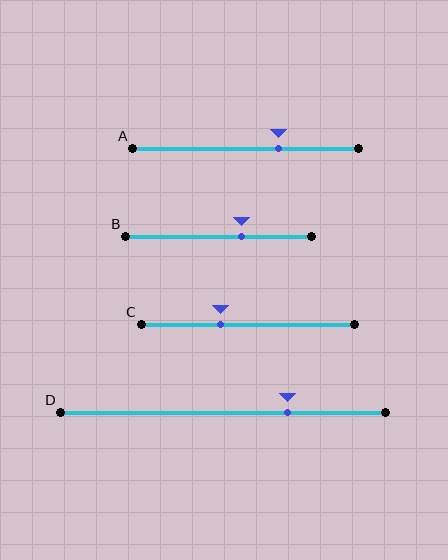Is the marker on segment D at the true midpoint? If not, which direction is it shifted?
No, the marker on segment D is shifted to the right by about 20% of the segment length.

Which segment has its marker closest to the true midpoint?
Segment B has its marker closest to the true midpoint.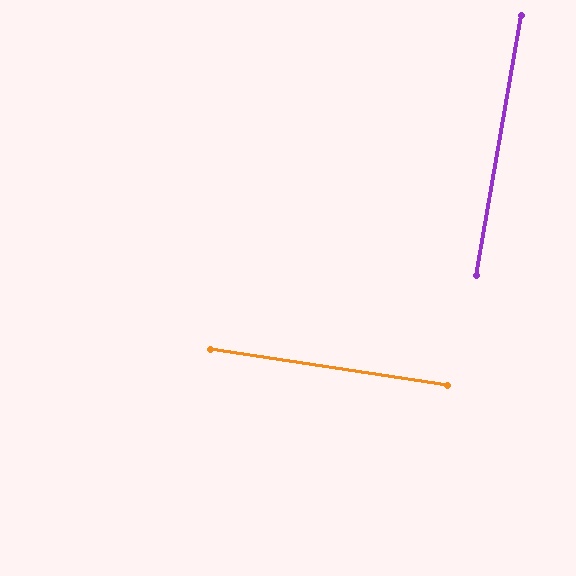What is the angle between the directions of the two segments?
Approximately 89 degrees.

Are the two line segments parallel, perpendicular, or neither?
Perpendicular — they meet at approximately 89°.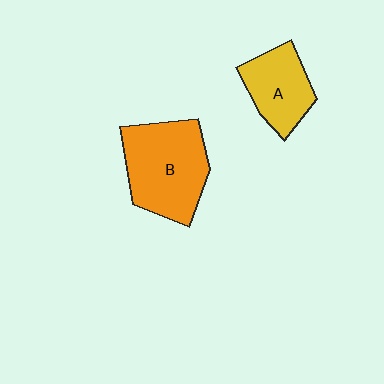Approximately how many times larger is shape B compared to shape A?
Approximately 1.6 times.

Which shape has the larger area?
Shape B (orange).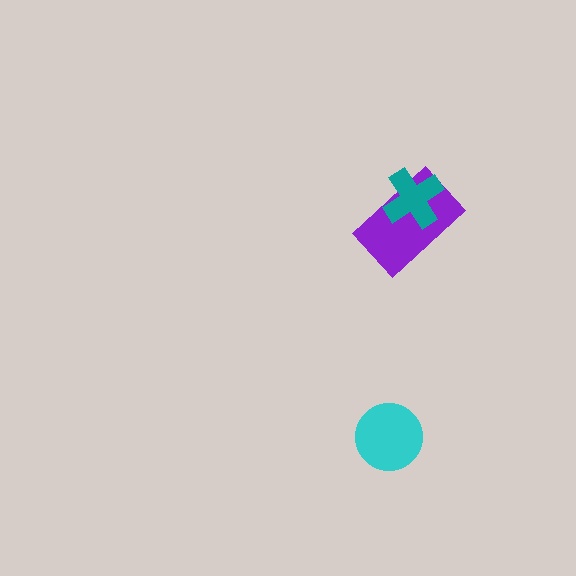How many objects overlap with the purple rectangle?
1 object overlaps with the purple rectangle.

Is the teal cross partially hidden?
No, no other shape covers it.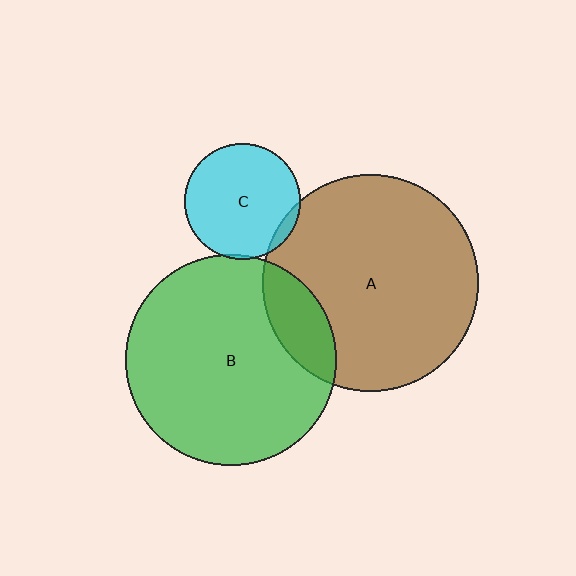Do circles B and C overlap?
Yes.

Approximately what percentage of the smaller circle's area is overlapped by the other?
Approximately 5%.